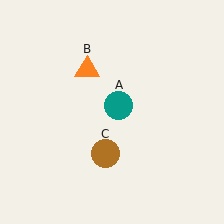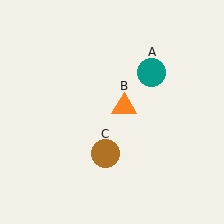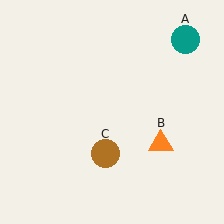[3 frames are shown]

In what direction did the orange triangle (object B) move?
The orange triangle (object B) moved down and to the right.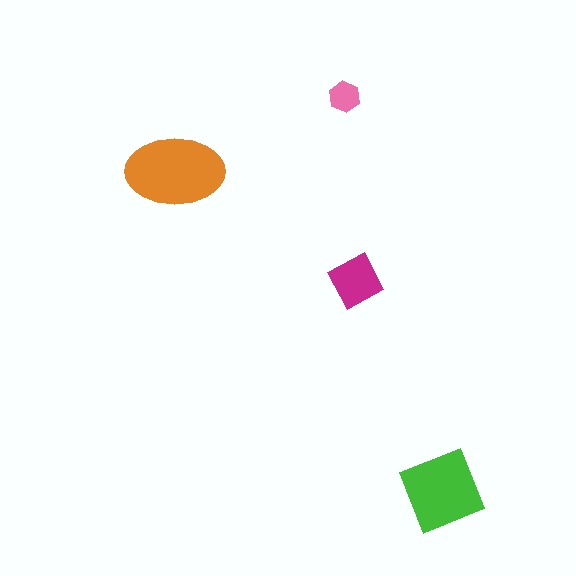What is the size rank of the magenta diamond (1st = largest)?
3rd.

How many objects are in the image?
There are 4 objects in the image.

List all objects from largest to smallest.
The orange ellipse, the green square, the magenta diamond, the pink hexagon.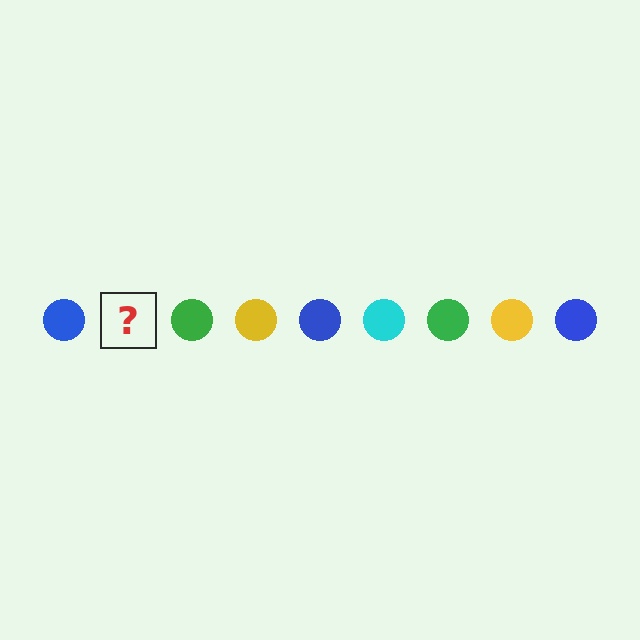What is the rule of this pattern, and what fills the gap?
The rule is that the pattern cycles through blue, cyan, green, yellow circles. The gap should be filled with a cyan circle.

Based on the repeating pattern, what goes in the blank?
The blank should be a cyan circle.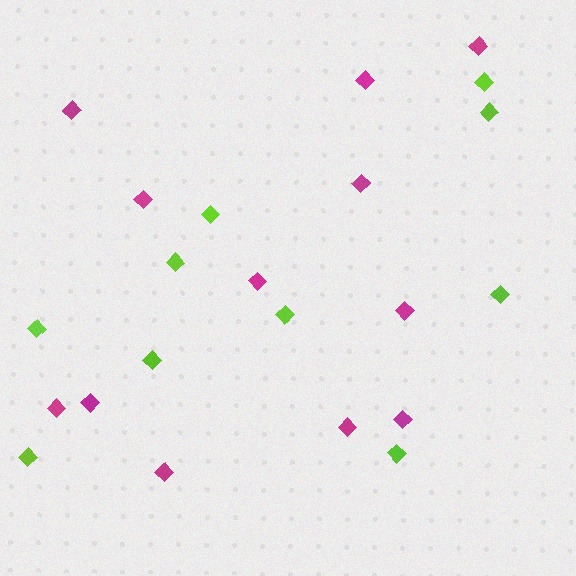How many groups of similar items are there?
There are 2 groups: one group of magenta diamonds (12) and one group of lime diamonds (10).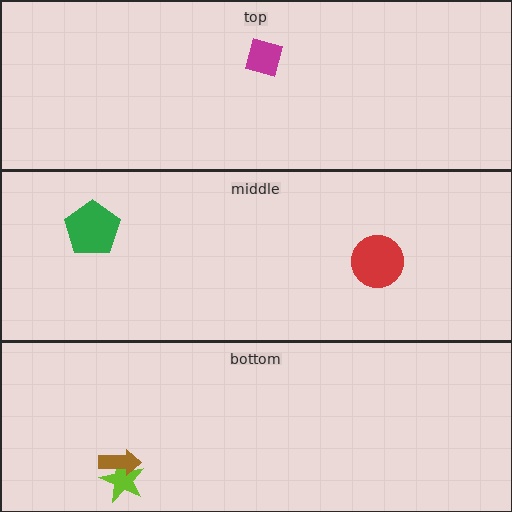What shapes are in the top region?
The magenta diamond.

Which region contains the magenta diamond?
The top region.